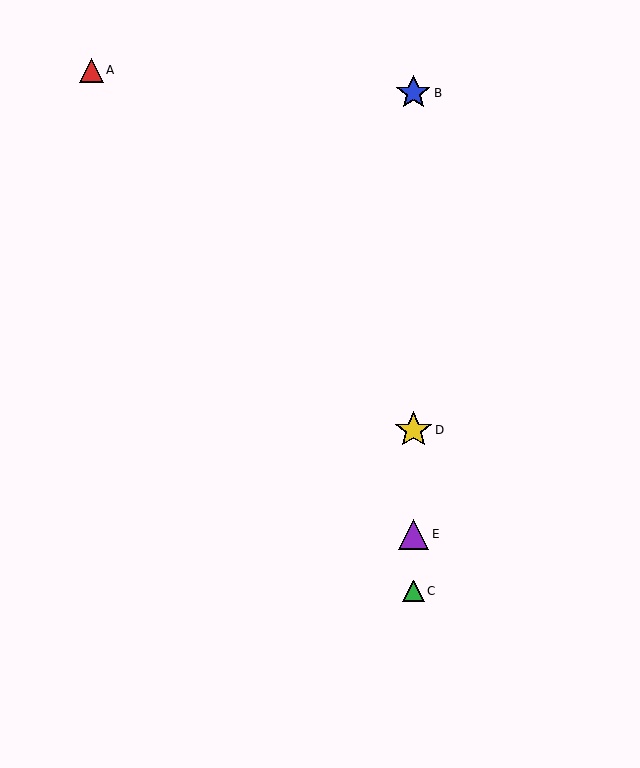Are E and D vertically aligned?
Yes, both are at x≈413.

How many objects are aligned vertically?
4 objects (B, C, D, E) are aligned vertically.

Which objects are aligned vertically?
Objects B, C, D, E are aligned vertically.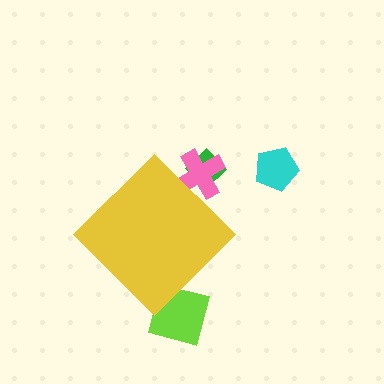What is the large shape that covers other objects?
A yellow diamond.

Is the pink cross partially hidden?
Yes, the pink cross is partially hidden behind the yellow diamond.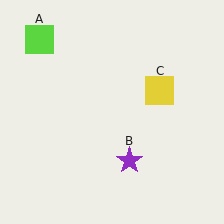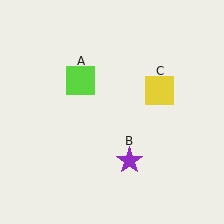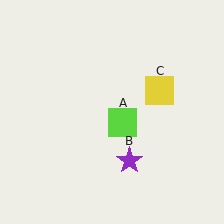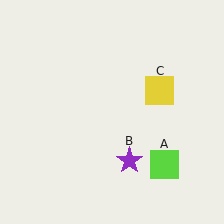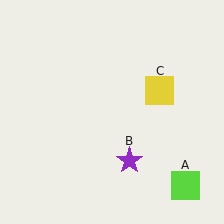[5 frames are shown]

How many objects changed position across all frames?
1 object changed position: lime square (object A).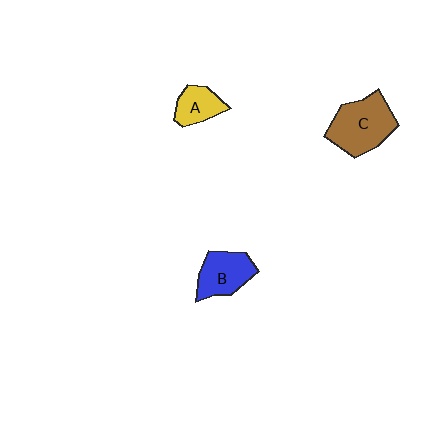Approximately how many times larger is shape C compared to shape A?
Approximately 1.9 times.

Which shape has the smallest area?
Shape A (yellow).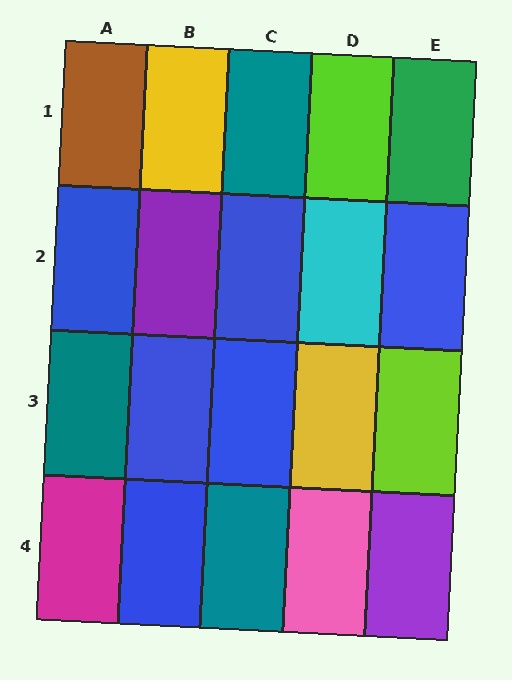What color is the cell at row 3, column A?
Teal.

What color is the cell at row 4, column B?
Blue.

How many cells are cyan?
1 cell is cyan.